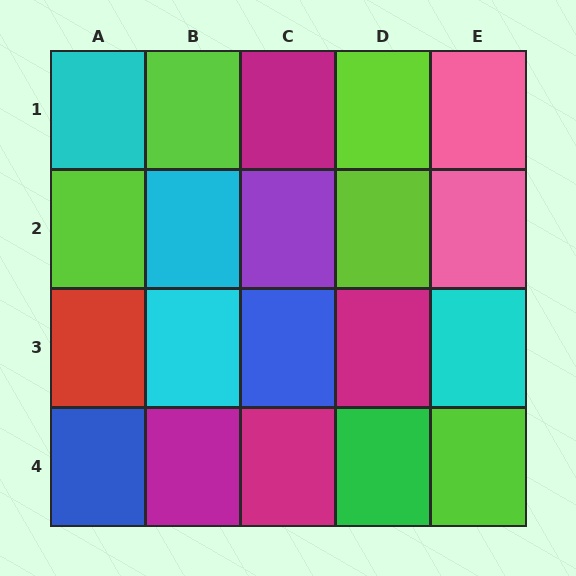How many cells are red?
1 cell is red.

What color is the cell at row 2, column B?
Cyan.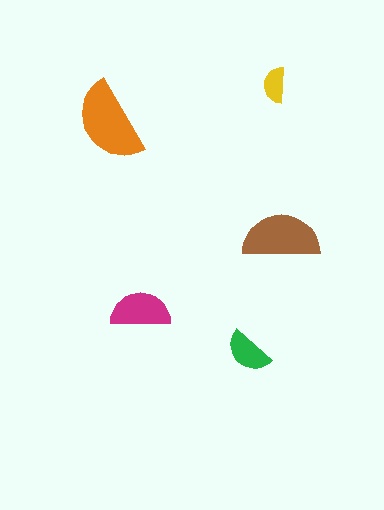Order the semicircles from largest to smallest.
the orange one, the brown one, the magenta one, the green one, the yellow one.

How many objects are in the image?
There are 5 objects in the image.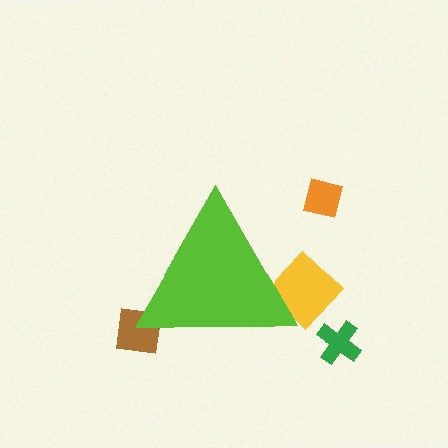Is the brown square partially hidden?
Yes, the brown square is partially hidden behind the lime triangle.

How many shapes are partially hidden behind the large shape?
2 shapes are partially hidden.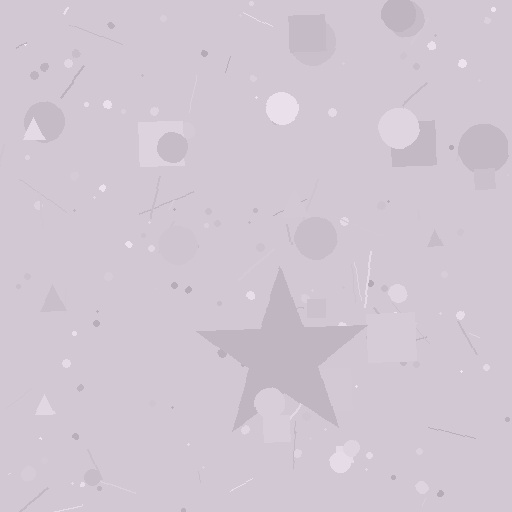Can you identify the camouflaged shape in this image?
The camouflaged shape is a star.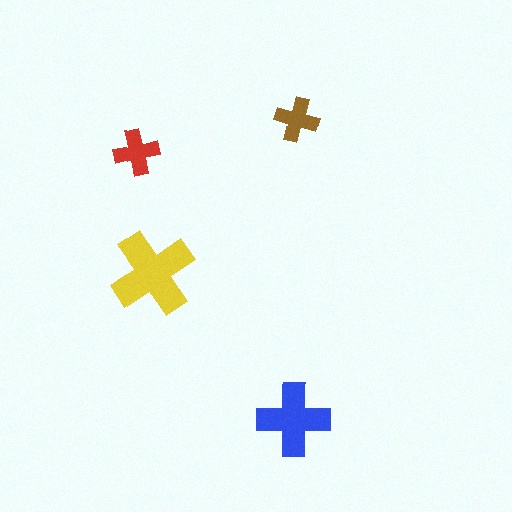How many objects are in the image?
There are 4 objects in the image.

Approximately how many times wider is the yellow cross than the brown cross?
About 2 times wider.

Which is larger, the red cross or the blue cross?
The blue one.